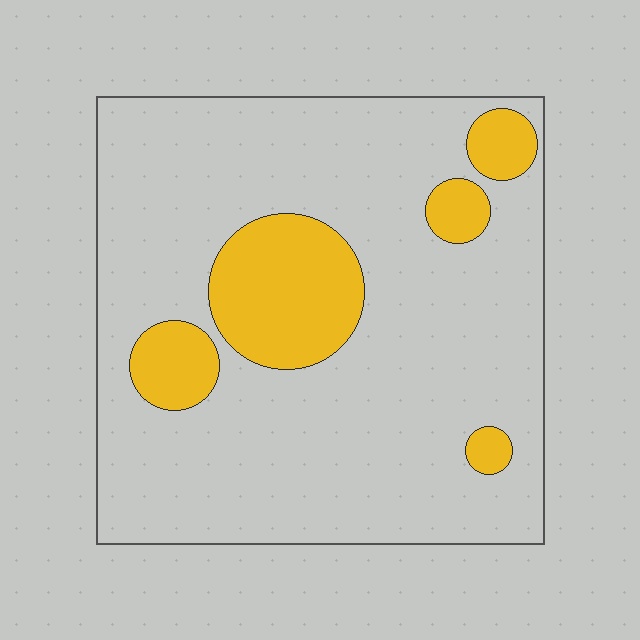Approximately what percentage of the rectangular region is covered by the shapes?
Approximately 15%.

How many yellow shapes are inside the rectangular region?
5.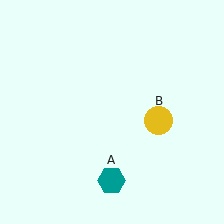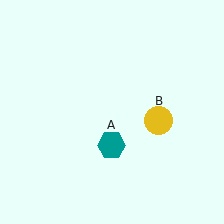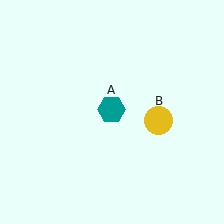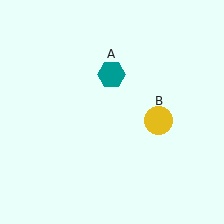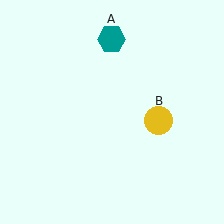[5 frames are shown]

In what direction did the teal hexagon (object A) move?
The teal hexagon (object A) moved up.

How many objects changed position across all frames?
1 object changed position: teal hexagon (object A).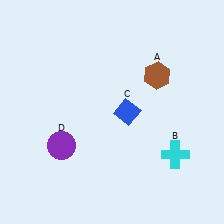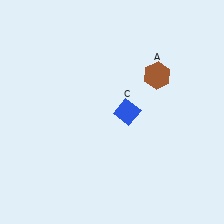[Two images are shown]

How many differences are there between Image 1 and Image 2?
There are 2 differences between the two images.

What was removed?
The cyan cross (B), the purple circle (D) were removed in Image 2.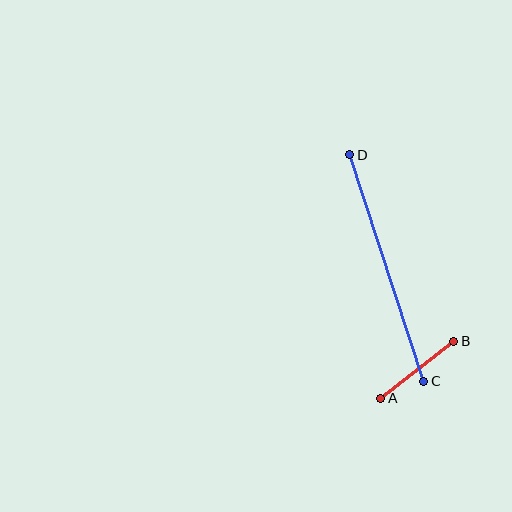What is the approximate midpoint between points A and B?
The midpoint is at approximately (417, 370) pixels.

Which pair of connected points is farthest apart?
Points C and D are farthest apart.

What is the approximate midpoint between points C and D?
The midpoint is at approximately (387, 268) pixels.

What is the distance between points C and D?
The distance is approximately 238 pixels.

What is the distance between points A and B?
The distance is approximately 93 pixels.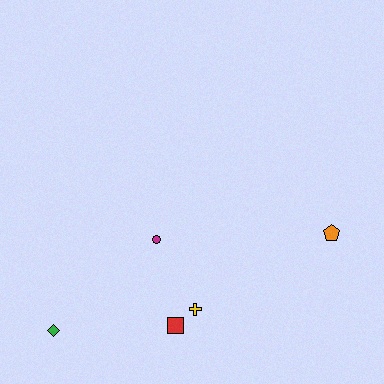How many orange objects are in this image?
There is 1 orange object.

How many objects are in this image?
There are 5 objects.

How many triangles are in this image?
There are no triangles.